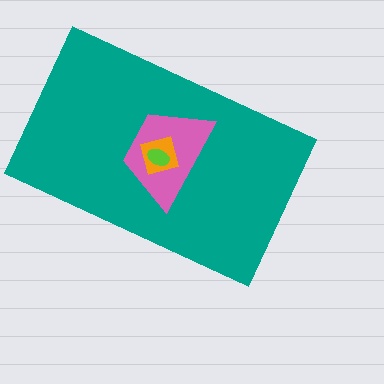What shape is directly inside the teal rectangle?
The pink trapezoid.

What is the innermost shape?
The lime ellipse.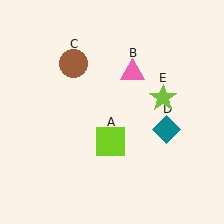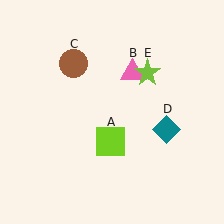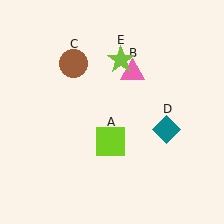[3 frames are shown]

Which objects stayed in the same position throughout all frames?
Lime square (object A) and pink triangle (object B) and brown circle (object C) and teal diamond (object D) remained stationary.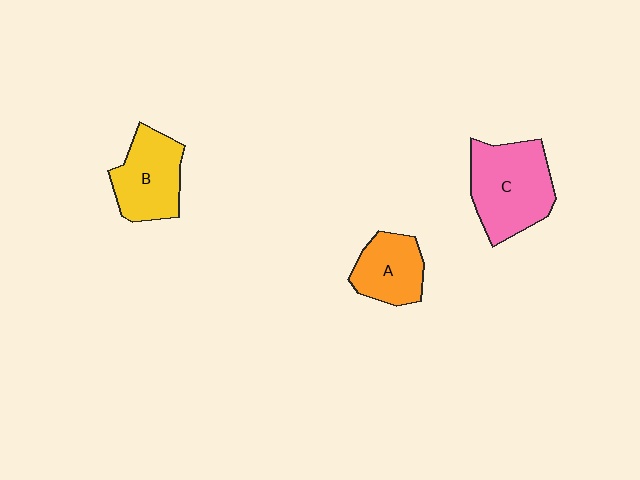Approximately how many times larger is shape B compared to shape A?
Approximately 1.2 times.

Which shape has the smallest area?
Shape A (orange).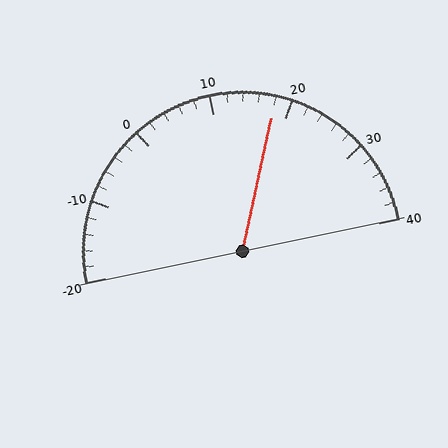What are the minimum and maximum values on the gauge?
The gauge ranges from -20 to 40.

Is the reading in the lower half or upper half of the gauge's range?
The reading is in the upper half of the range (-20 to 40).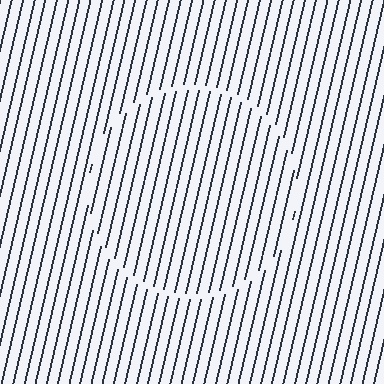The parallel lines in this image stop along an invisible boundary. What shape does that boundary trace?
An illusory circle. The interior of the shape contains the same grating, shifted by half a period — the contour is defined by the phase discontinuity where line-ends from the inner and outer gratings abut.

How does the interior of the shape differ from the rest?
The interior of the shape contains the same grating, shifted by half a period — the contour is defined by the phase discontinuity where line-ends from the inner and outer gratings abut.